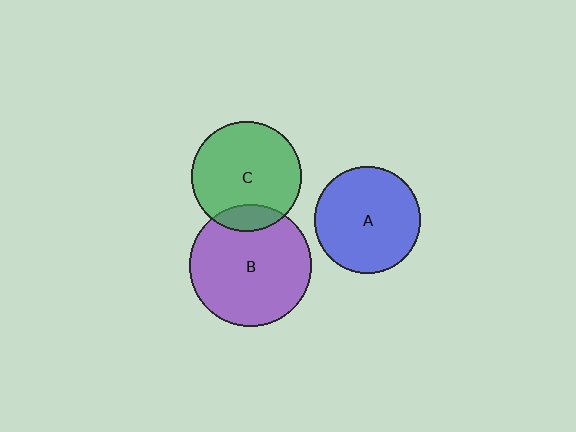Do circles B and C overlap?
Yes.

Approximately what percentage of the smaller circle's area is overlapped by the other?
Approximately 15%.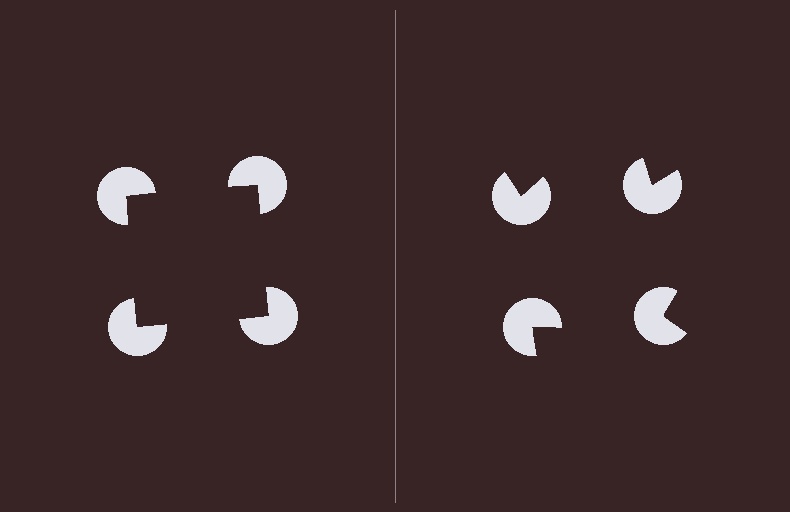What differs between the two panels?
The pac-man discs are positioned identically on both sides; only the wedge orientations differ. On the left they align to a square; on the right they are misaligned.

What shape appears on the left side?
An illusory square.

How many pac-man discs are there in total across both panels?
8 — 4 on each side.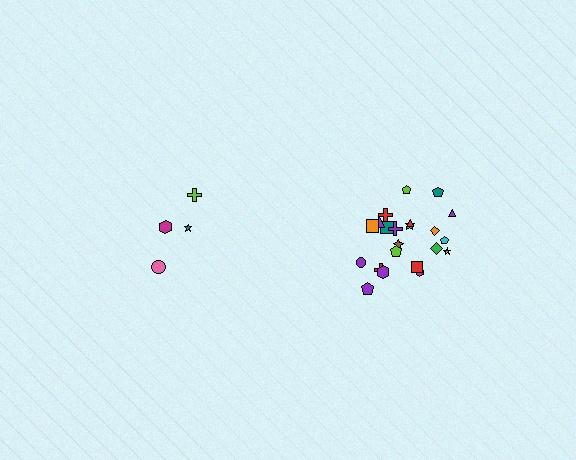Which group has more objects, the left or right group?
The right group.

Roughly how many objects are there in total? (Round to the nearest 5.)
Roughly 25 objects in total.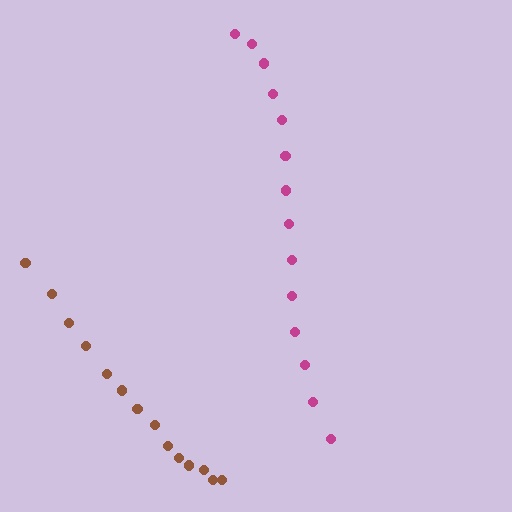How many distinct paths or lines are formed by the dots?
There are 2 distinct paths.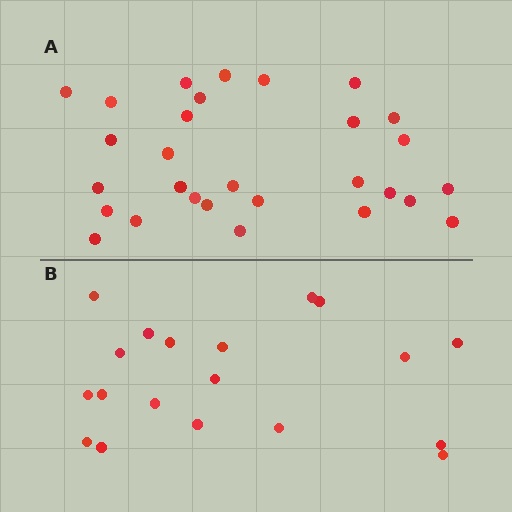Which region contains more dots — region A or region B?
Region A (the top region) has more dots.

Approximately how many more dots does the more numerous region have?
Region A has roughly 10 or so more dots than region B.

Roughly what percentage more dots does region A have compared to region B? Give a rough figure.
About 55% more.